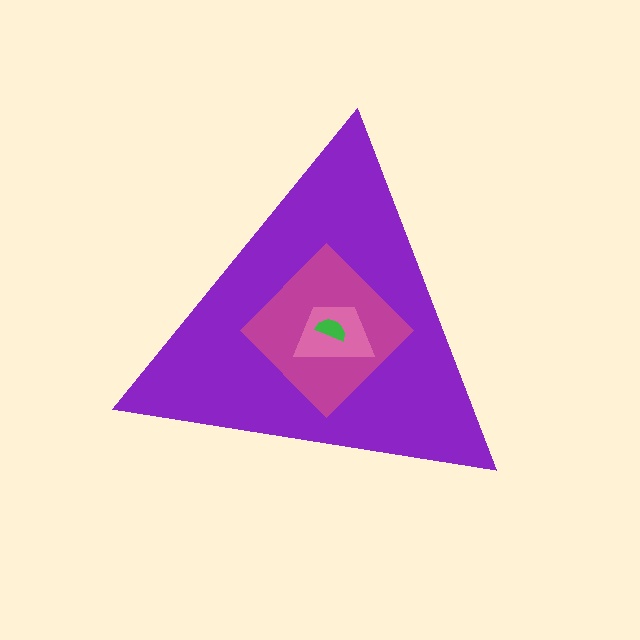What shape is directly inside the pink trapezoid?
The green semicircle.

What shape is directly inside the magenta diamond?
The pink trapezoid.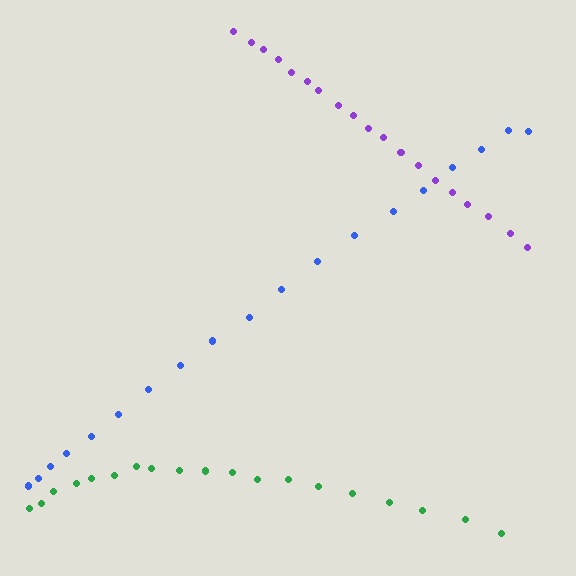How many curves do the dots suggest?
There are 3 distinct paths.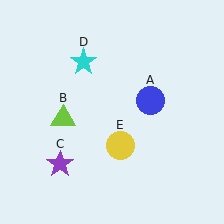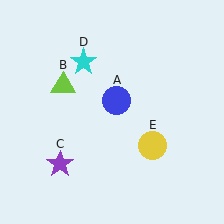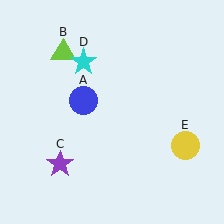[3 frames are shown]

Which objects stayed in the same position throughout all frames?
Purple star (object C) and cyan star (object D) remained stationary.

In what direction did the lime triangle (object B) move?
The lime triangle (object B) moved up.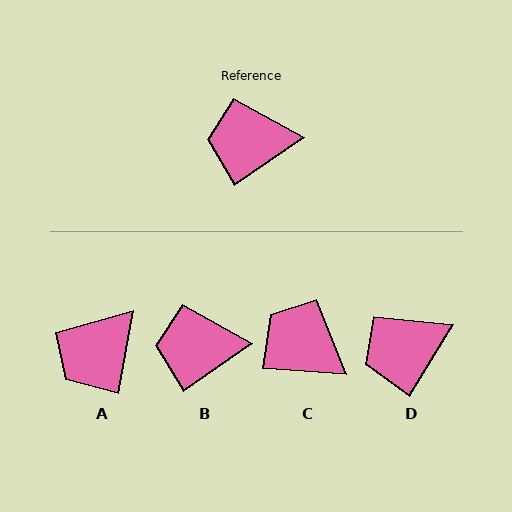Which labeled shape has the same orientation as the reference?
B.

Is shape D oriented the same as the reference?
No, it is off by about 24 degrees.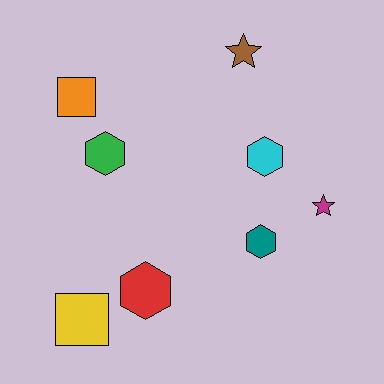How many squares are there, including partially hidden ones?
There are 2 squares.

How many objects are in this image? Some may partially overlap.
There are 8 objects.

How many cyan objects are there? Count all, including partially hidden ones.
There is 1 cyan object.